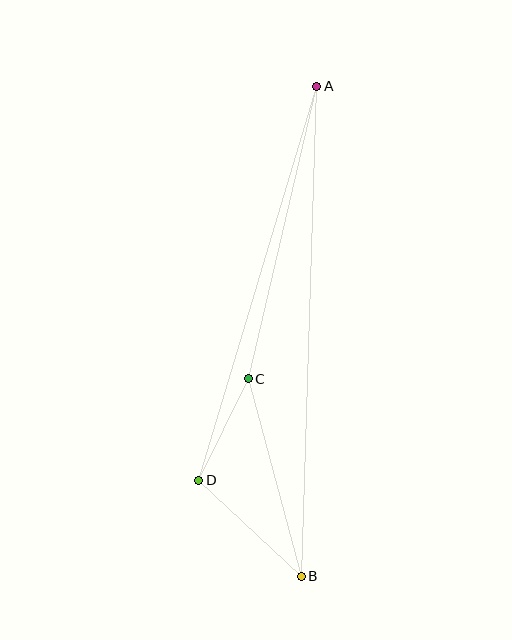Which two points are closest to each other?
Points C and D are closest to each other.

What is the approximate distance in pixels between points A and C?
The distance between A and C is approximately 300 pixels.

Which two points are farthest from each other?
Points A and B are farthest from each other.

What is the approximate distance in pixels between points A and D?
The distance between A and D is approximately 411 pixels.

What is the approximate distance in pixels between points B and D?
The distance between B and D is approximately 141 pixels.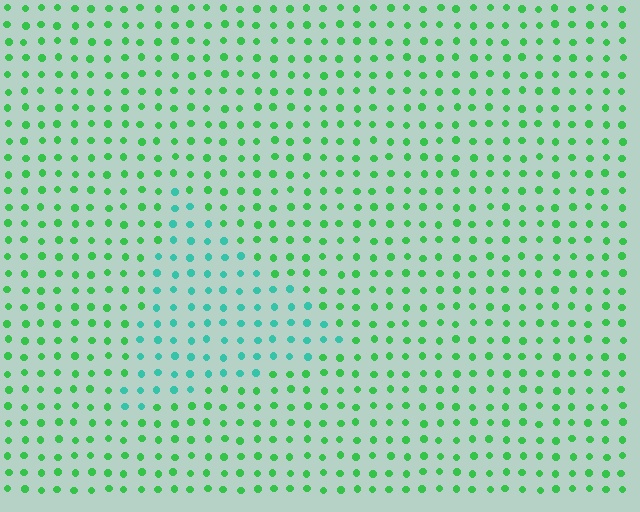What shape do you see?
I see a triangle.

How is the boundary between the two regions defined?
The boundary is defined purely by a slight shift in hue (about 41 degrees). Spacing, size, and orientation are identical on both sides.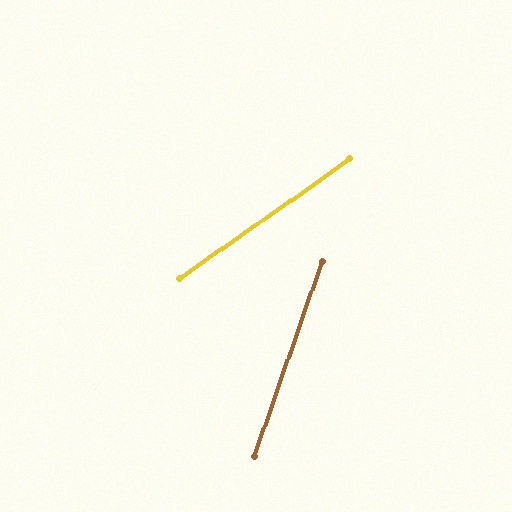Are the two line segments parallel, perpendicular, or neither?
Neither parallel nor perpendicular — they differ by about 36°.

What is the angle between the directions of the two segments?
Approximately 36 degrees.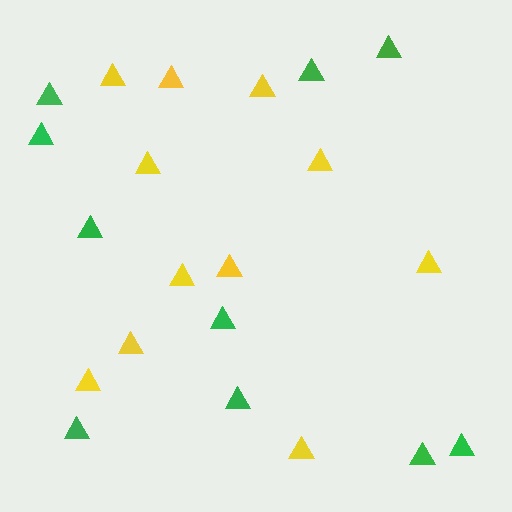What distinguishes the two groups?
There are 2 groups: one group of yellow triangles (11) and one group of green triangles (10).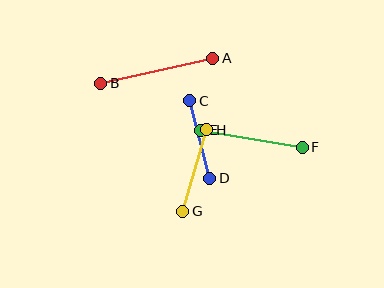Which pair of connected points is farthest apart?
Points A and B are farthest apart.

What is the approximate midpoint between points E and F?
The midpoint is at approximately (251, 139) pixels.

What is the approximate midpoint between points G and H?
The midpoint is at approximately (195, 170) pixels.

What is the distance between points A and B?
The distance is approximately 115 pixels.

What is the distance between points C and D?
The distance is approximately 80 pixels.